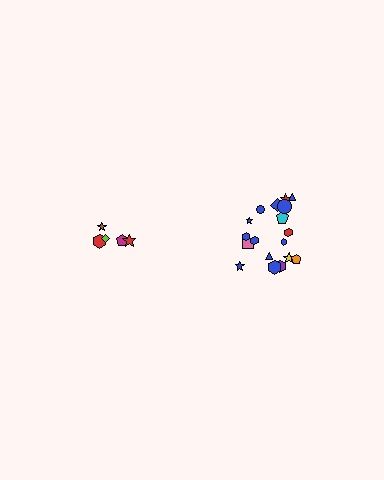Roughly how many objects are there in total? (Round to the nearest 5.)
Roughly 25 objects in total.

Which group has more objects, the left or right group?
The right group.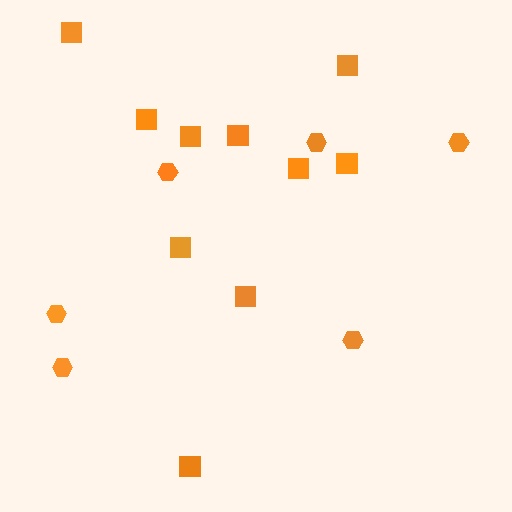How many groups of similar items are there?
There are 2 groups: one group of hexagons (6) and one group of squares (10).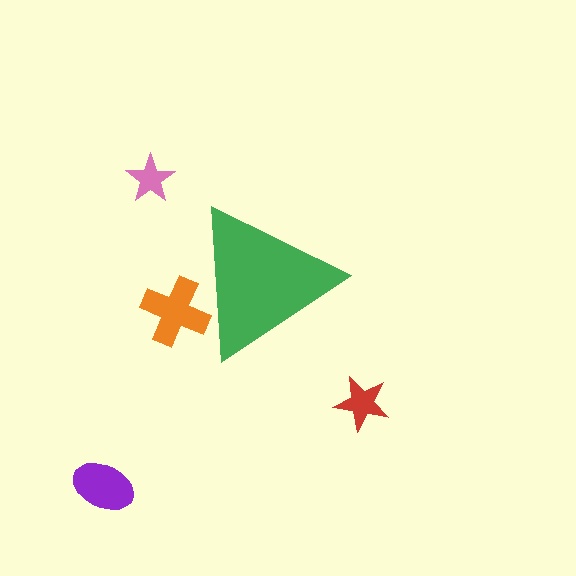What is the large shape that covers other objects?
A green triangle.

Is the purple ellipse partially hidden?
No, the purple ellipse is fully visible.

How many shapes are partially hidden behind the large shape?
1 shape is partially hidden.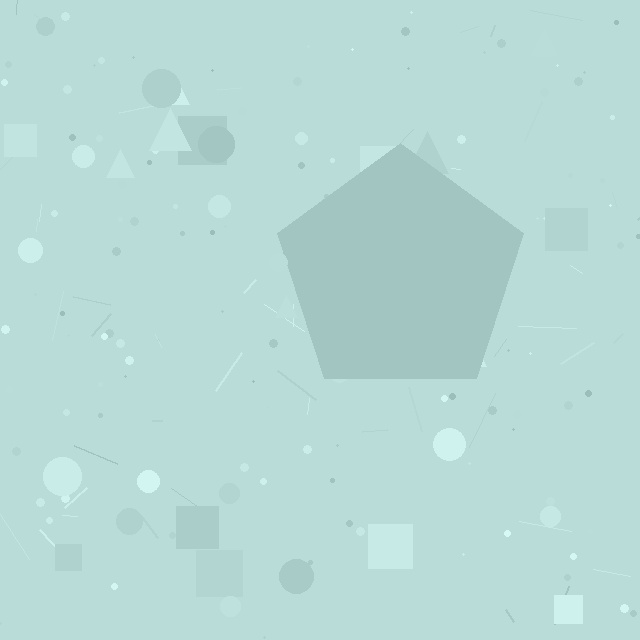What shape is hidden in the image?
A pentagon is hidden in the image.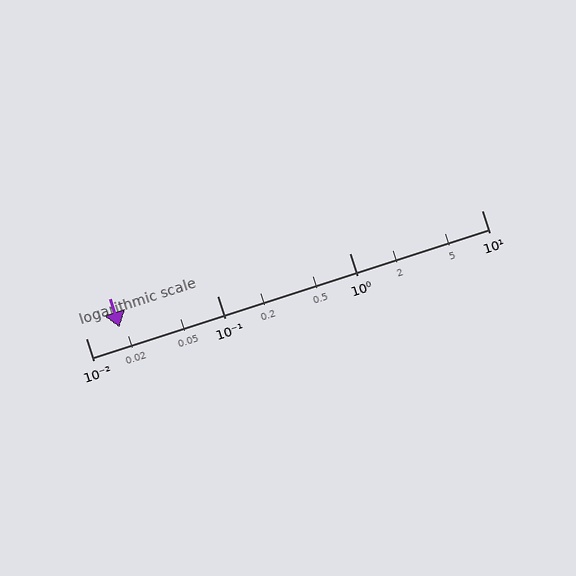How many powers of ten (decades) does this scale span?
The scale spans 3 decades, from 0.01 to 10.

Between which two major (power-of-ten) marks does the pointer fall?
The pointer is between 0.01 and 0.1.